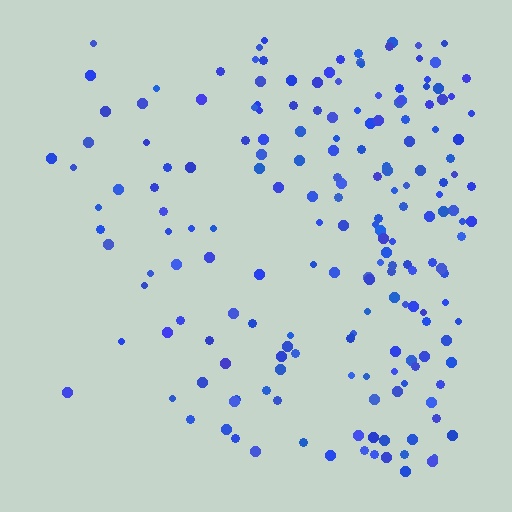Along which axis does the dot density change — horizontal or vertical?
Horizontal.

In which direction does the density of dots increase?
From left to right, with the right side densest.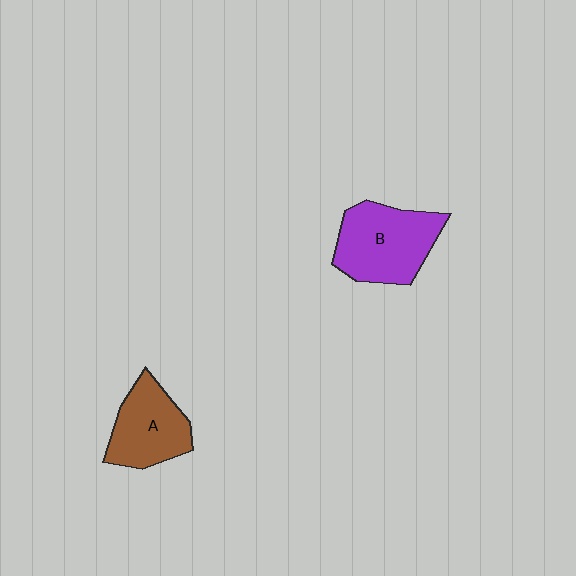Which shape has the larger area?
Shape B (purple).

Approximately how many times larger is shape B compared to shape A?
Approximately 1.3 times.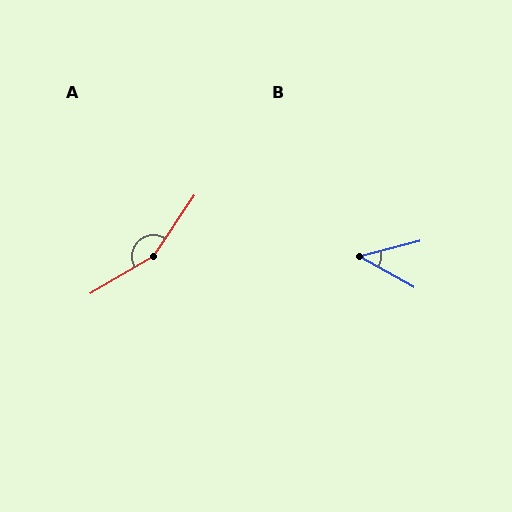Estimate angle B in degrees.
Approximately 43 degrees.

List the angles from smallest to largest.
B (43°), A (155°).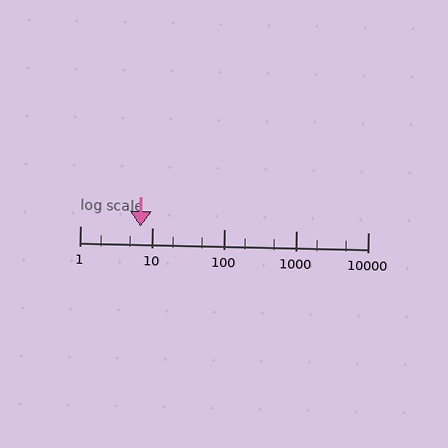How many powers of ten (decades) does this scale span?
The scale spans 4 decades, from 1 to 10000.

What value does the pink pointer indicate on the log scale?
The pointer indicates approximately 7.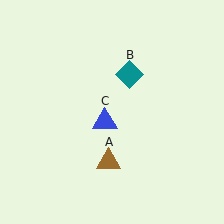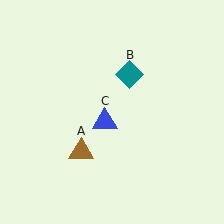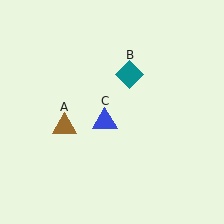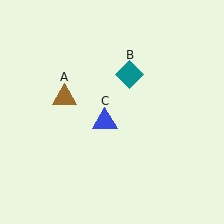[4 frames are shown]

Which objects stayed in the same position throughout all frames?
Teal diamond (object B) and blue triangle (object C) remained stationary.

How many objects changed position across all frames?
1 object changed position: brown triangle (object A).